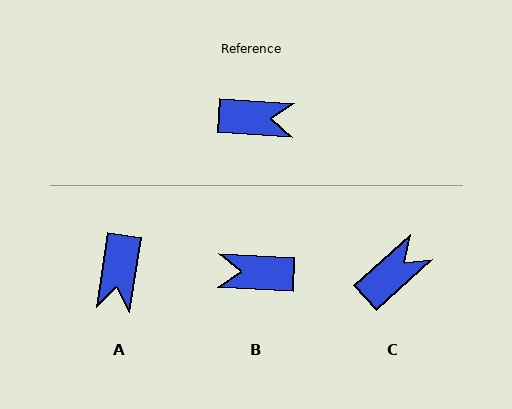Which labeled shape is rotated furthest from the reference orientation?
B, about 179 degrees away.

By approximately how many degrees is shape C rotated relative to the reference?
Approximately 45 degrees counter-clockwise.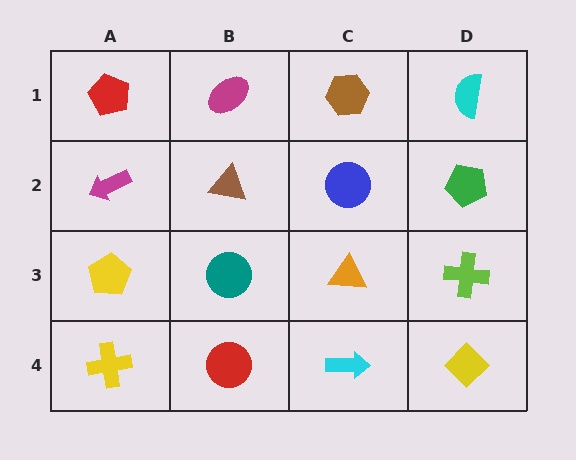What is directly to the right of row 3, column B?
An orange triangle.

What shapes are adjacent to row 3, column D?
A green pentagon (row 2, column D), a yellow diamond (row 4, column D), an orange triangle (row 3, column C).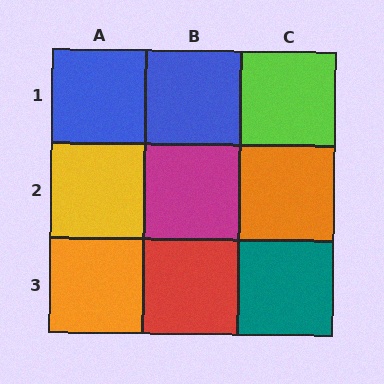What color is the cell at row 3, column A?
Orange.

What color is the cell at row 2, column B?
Magenta.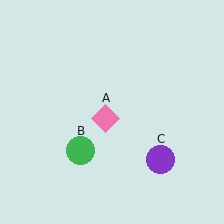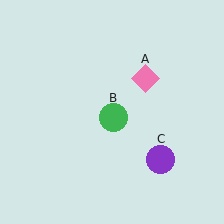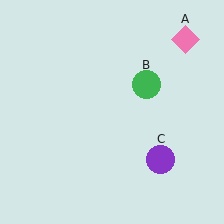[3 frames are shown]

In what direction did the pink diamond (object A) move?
The pink diamond (object A) moved up and to the right.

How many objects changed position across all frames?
2 objects changed position: pink diamond (object A), green circle (object B).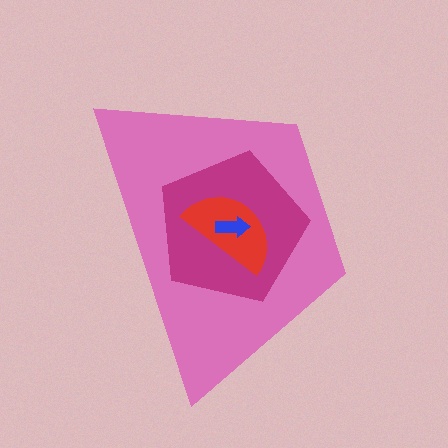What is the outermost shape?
The pink trapezoid.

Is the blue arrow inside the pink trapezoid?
Yes.